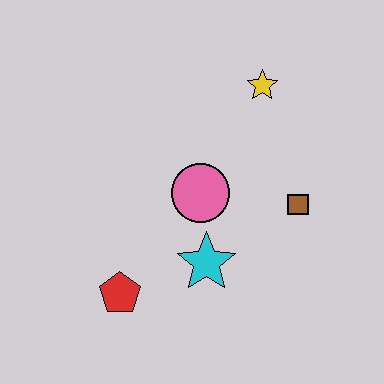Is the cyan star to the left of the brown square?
Yes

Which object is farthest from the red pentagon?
The yellow star is farthest from the red pentagon.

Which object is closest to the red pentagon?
The cyan star is closest to the red pentagon.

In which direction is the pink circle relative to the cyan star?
The pink circle is above the cyan star.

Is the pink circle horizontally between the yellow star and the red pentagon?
Yes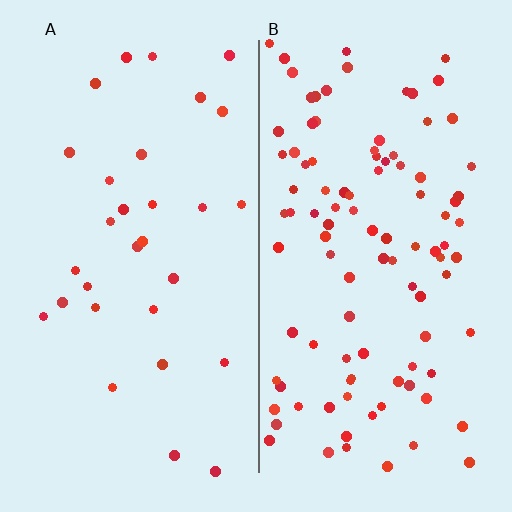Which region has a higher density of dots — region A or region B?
B (the right).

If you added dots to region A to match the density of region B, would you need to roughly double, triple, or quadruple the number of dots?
Approximately triple.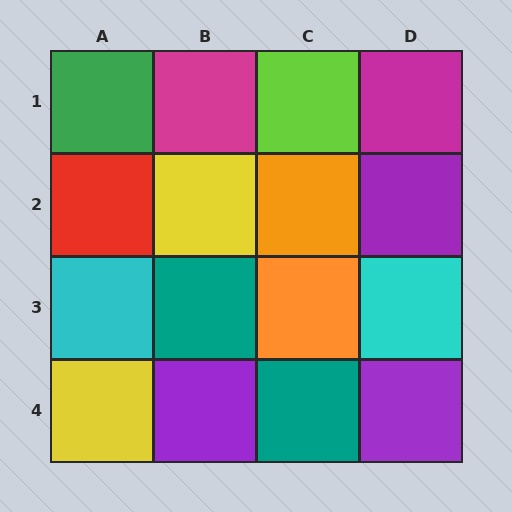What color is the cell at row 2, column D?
Purple.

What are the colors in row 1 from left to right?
Green, magenta, lime, magenta.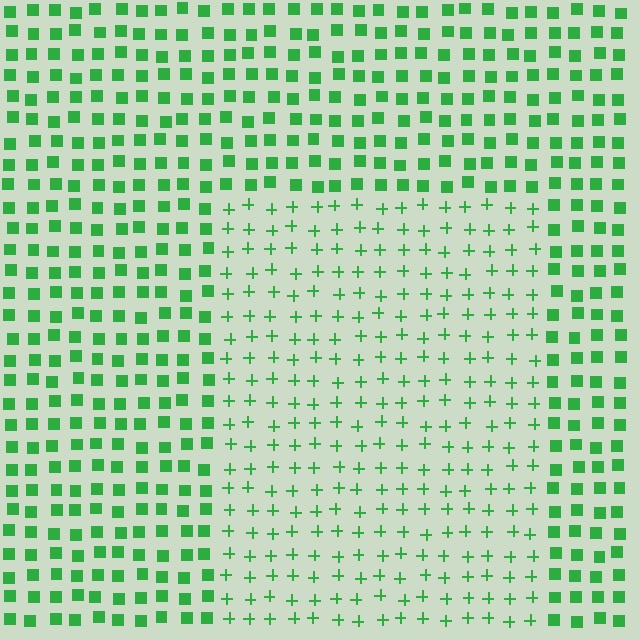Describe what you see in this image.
The image is filled with small green elements arranged in a uniform grid. A rectangle-shaped region contains plus signs, while the surrounding area contains squares. The boundary is defined purely by the change in element shape.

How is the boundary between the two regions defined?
The boundary is defined by a change in element shape: plus signs inside vs. squares outside. All elements share the same color and spacing.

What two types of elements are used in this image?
The image uses plus signs inside the rectangle region and squares outside it.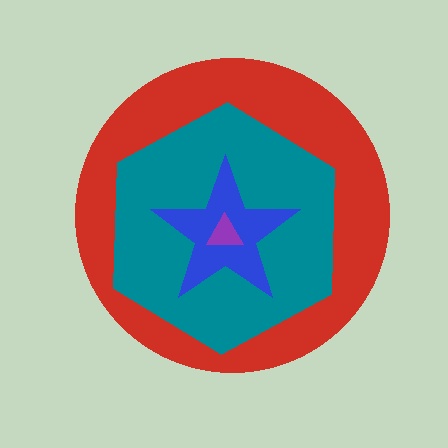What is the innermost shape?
The purple triangle.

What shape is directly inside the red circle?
The teal hexagon.